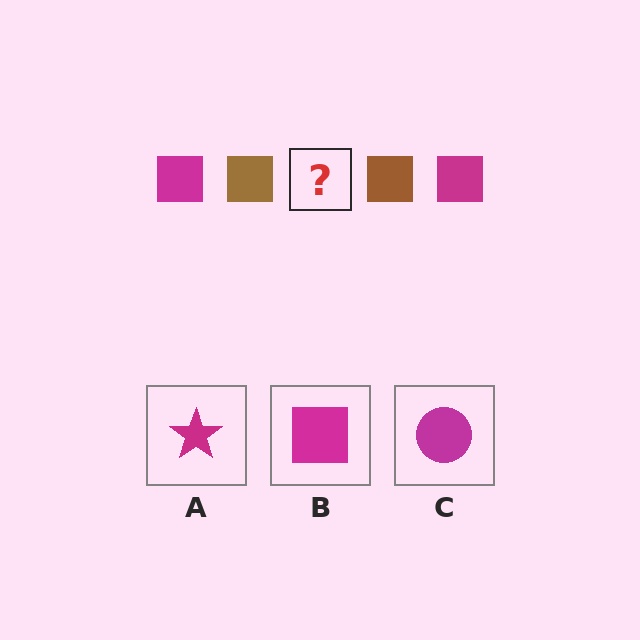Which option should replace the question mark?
Option B.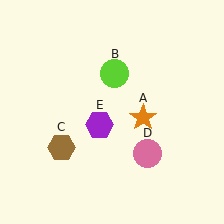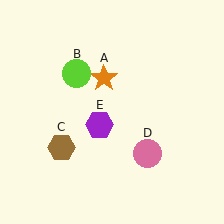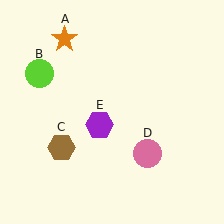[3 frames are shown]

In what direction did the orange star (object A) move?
The orange star (object A) moved up and to the left.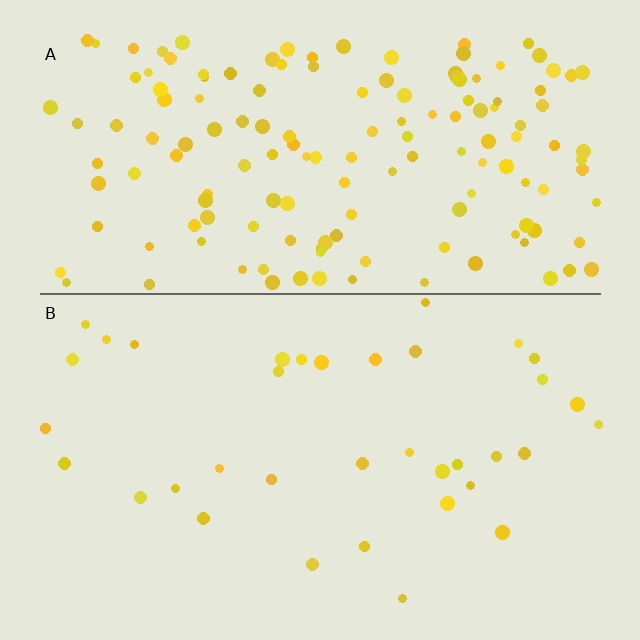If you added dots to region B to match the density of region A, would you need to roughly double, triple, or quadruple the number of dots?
Approximately quadruple.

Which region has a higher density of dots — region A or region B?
A (the top).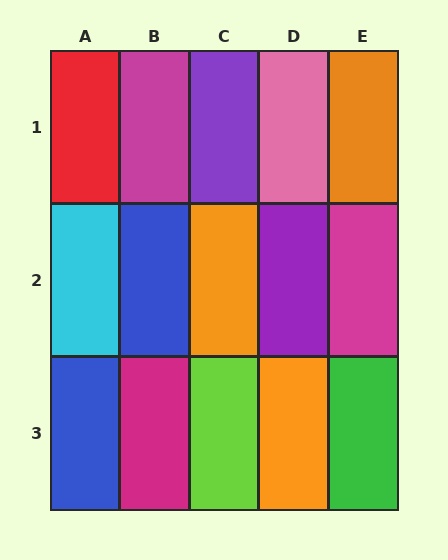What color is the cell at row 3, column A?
Blue.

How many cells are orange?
3 cells are orange.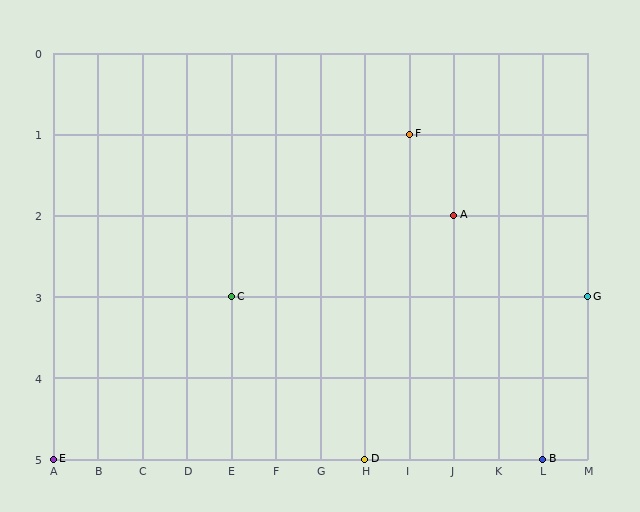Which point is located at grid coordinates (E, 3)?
Point C is at (E, 3).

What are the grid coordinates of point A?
Point A is at grid coordinates (J, 2).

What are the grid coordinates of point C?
Point C is at grid coordinates (E, 3).